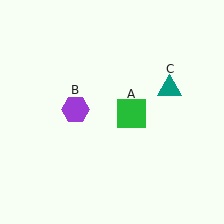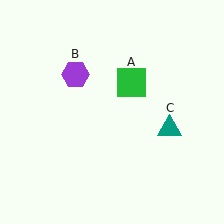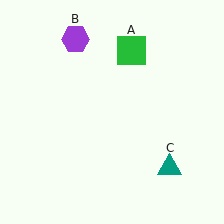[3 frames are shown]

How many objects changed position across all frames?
3 objects changed position: green square (object A), purple hexagon (object B), teal triangle (object C).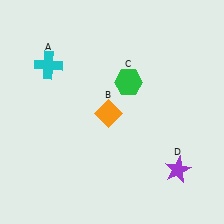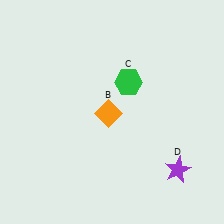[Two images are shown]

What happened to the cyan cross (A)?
The cyan cross (A) was removed in Image 2. It was in the top-left area of Image 1.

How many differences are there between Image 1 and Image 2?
There is 1 difference between the two images.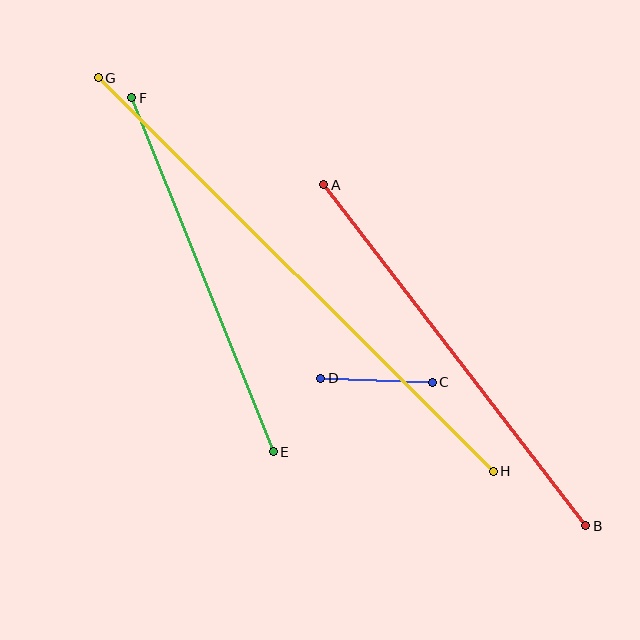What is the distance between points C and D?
The distance is approximately 112 pixels.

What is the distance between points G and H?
The distance is approximately 557 pixels.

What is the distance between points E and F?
The distance is approximately 381 pixels.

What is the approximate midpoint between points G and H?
The midpoint is at approximately (296, 274) pixels.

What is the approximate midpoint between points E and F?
The midpoint is at approximately (203, 275) pixels.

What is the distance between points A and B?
The distance is approximately 430 pixels.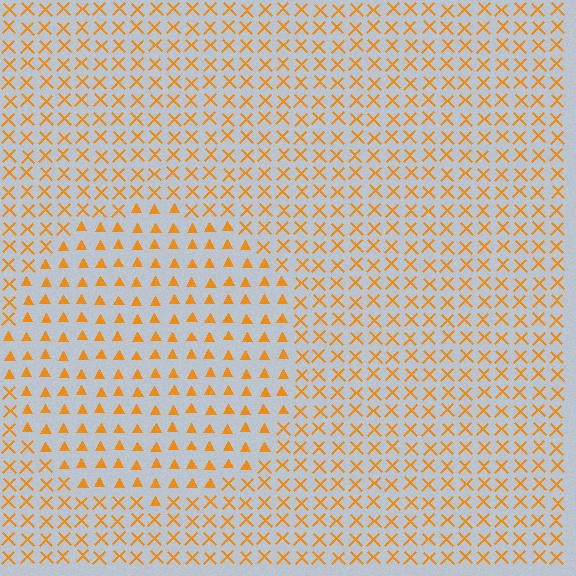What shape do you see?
I see a circle.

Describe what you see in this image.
The image is filled with small orange elements arranged in a uniform grid. A circle-shaped region contains triangles, while the surrounding area contains X marks. The boundary is defined purely by the change in element shape.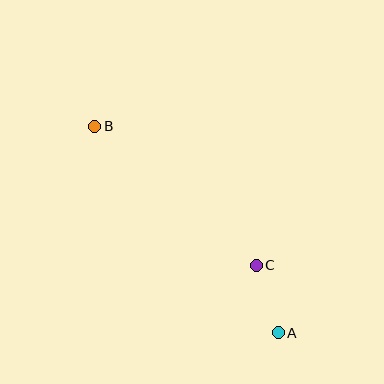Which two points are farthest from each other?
Points A and B are farthest from each other.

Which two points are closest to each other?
Points A and C are closest to each other.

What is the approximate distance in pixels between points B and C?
The distance between B and C is approximately 213 pixels.